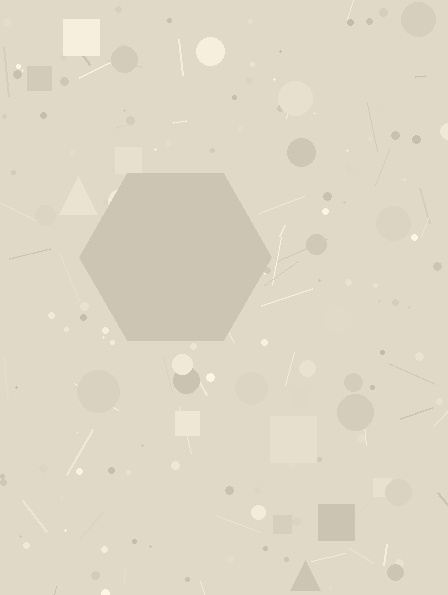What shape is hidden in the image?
A hexagon is hidden in the image.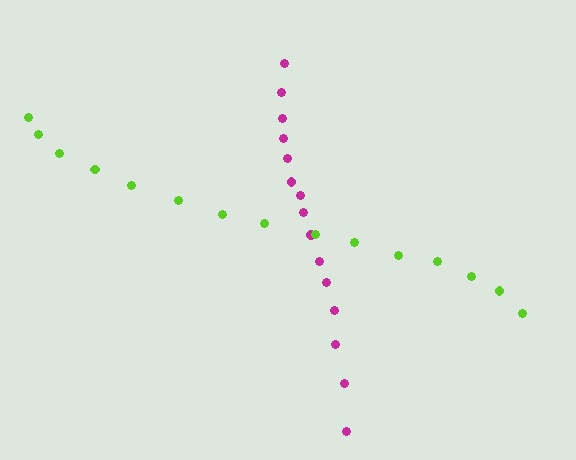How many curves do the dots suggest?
There are 2 distinct paths.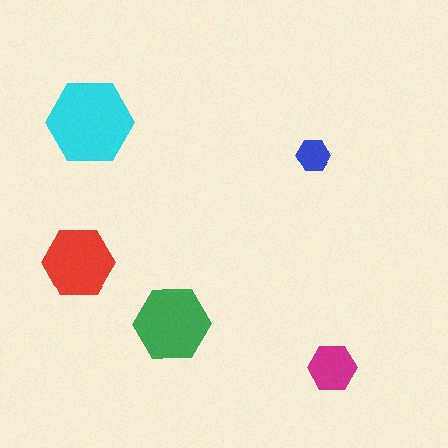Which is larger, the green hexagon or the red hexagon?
The green one.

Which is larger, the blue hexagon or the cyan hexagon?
The cyan one.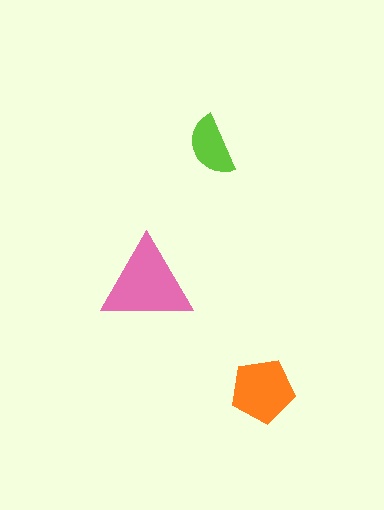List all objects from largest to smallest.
The pink triangle, the orange pentagon, the lime semicircle.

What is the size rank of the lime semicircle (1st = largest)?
3rd.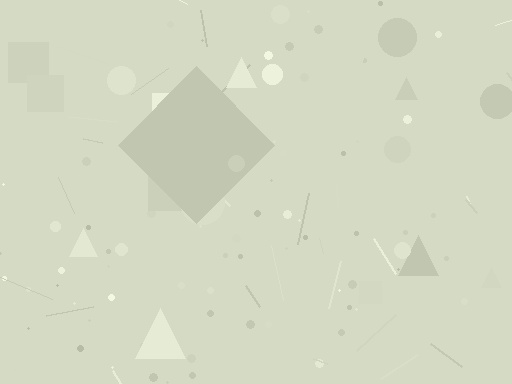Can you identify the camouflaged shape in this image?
The camouflaged shape is a diamond.